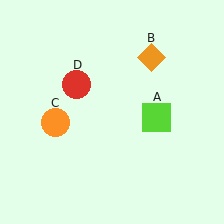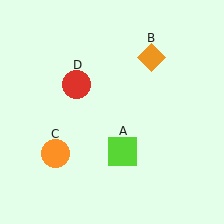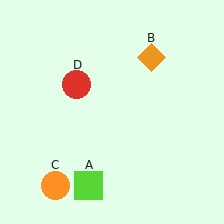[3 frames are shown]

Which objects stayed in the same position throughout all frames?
Orange diamond (object B) and red circle (object D) remained stationary.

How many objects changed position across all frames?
2 objects changed position: lime square (object A), orange circle (object C).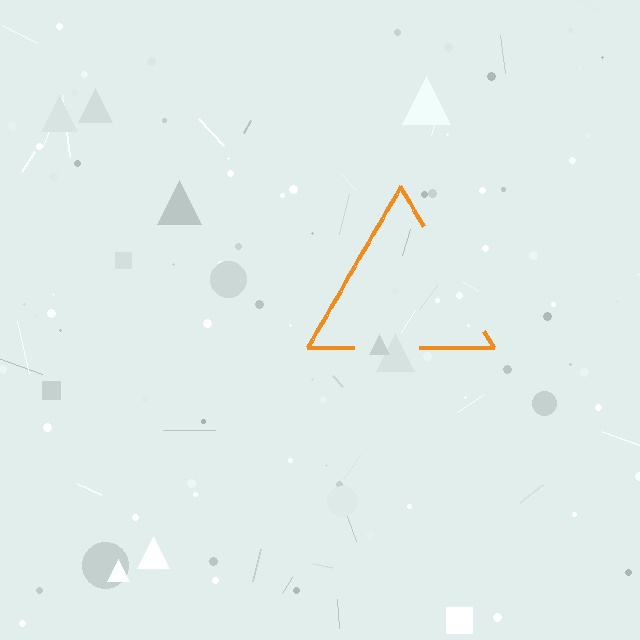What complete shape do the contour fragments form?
The contour fragments form a triangle.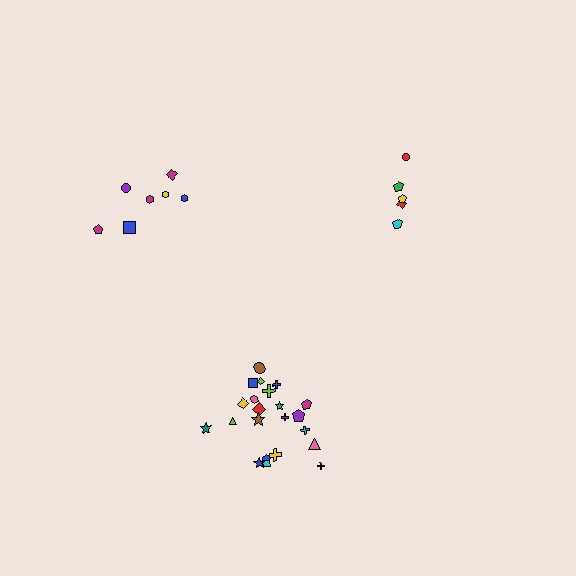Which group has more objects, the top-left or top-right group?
The top-left group.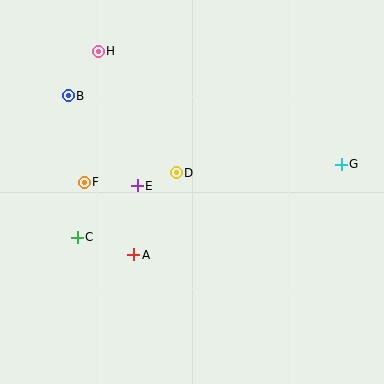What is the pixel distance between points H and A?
The distance between H and A is 207 pixels.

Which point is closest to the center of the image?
Point D at (176, 173) is closest to the center.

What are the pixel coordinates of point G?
Point G is at (341, 164).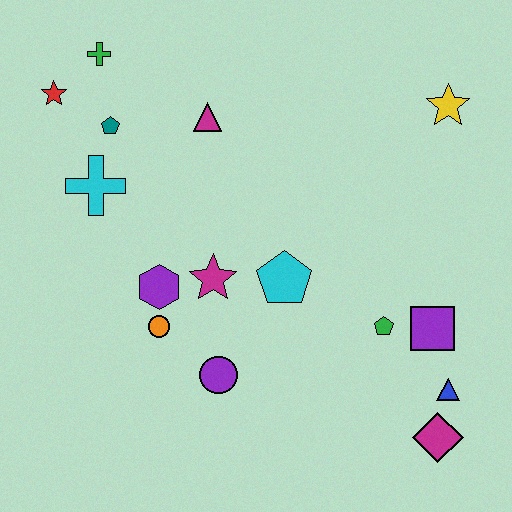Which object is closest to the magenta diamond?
The blue triangle is closest to the magenta diamond.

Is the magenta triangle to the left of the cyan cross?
No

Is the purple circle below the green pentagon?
Yes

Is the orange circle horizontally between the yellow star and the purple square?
No